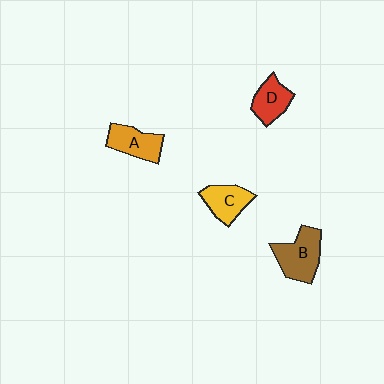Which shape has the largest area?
Shape B (brown).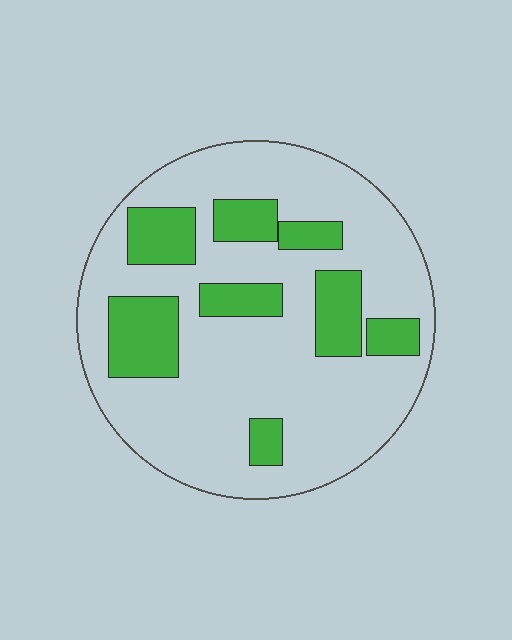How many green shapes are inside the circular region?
8.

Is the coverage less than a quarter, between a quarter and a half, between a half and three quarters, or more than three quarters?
Less than a quarter.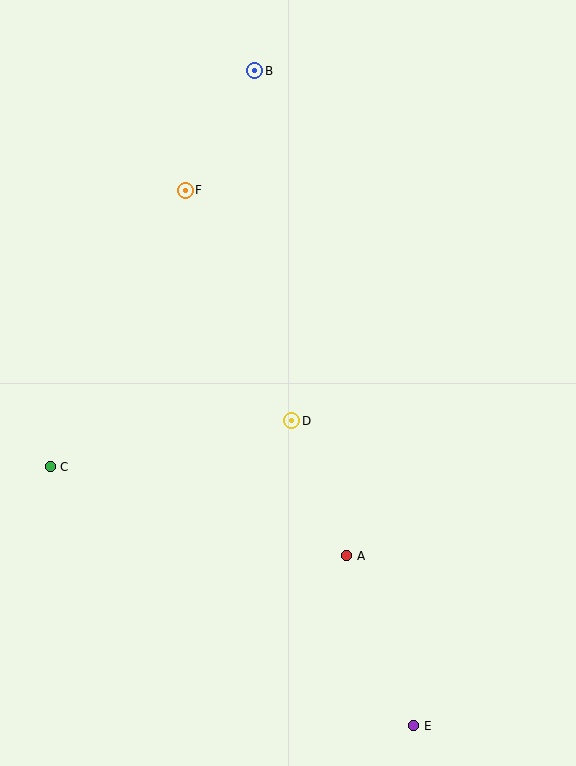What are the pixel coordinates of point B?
Point B is at (255, 71).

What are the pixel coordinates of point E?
Point E is at (414, 726).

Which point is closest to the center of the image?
Point D at (292, 421) is closest to the center.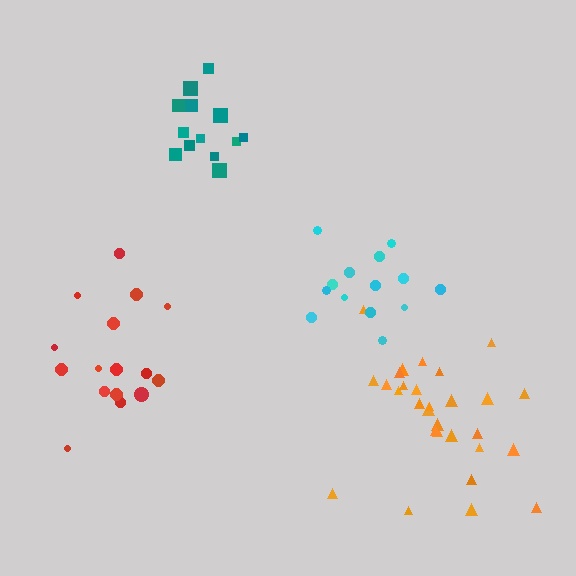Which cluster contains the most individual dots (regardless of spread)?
Orange (29).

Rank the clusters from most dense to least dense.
cyan, orange, teal, red.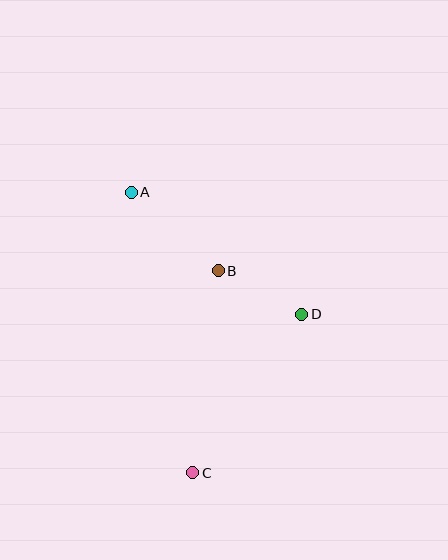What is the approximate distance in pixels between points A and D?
The distance between A and D is approximately 210 pixels.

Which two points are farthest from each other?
Points A and C are farthest from each other.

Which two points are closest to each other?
Points B and D are closest to each other.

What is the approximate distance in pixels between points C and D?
The distance between C and D is approximately 192 pixels.